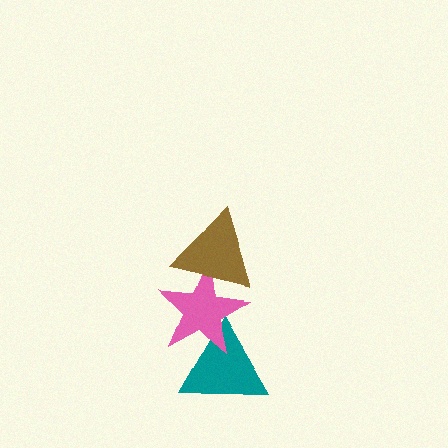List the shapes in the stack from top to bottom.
From top to bottom: the brown triangle, the pink star, the teal triangle.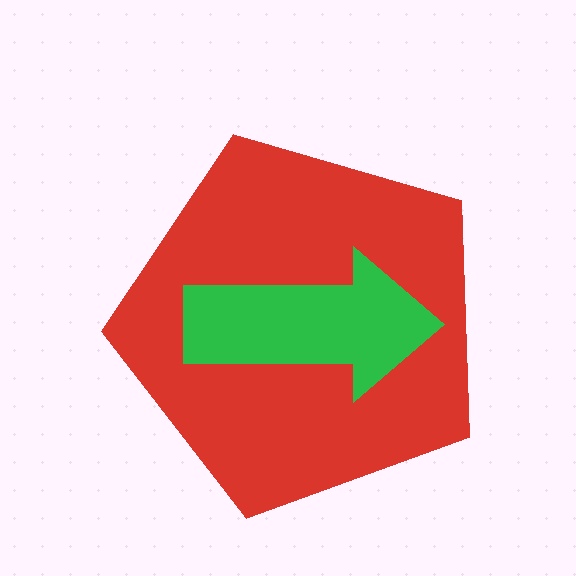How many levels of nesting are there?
2.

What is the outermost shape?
The red pentagon.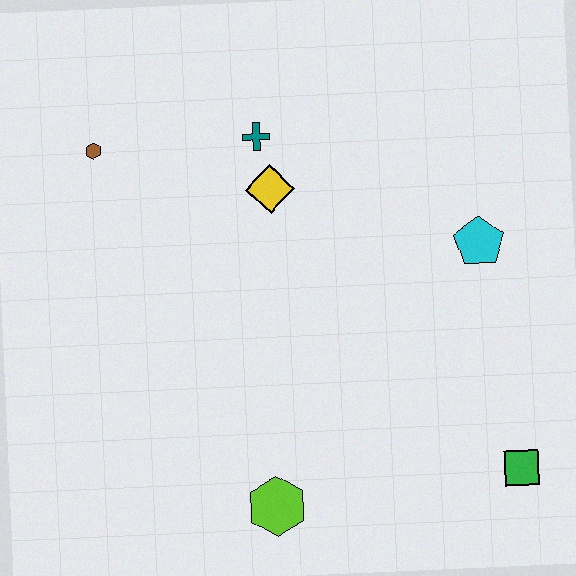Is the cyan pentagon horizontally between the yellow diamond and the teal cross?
No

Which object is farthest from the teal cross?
The green square is farthest from the teal cross.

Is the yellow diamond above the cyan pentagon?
Yes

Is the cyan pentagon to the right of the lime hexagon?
Yes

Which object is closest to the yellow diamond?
The teal cross is closest to the yellow diamond.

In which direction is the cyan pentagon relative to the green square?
The cyan pentagon is above the green square.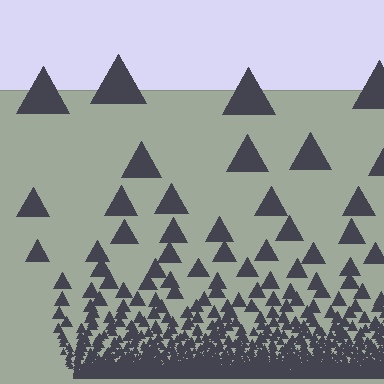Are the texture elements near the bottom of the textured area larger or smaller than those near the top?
Smaller. The gradient is inverted — elements near the bottom are smaller and denser.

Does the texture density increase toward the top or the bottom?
Density increases toward the bottom.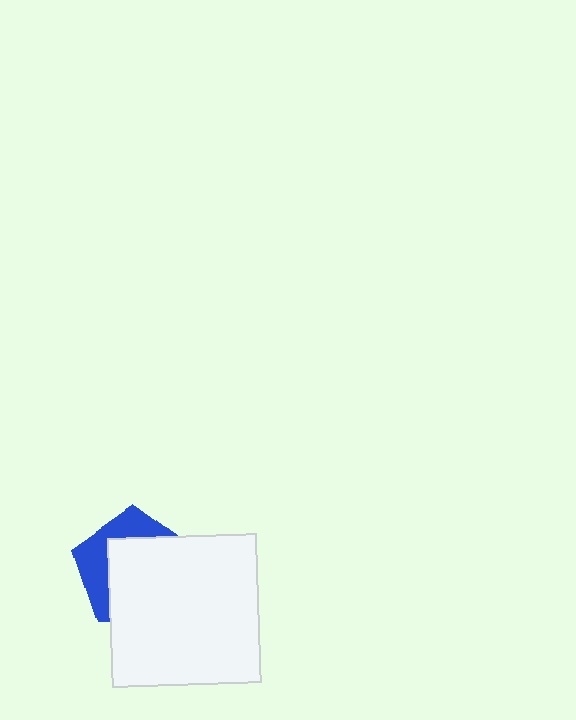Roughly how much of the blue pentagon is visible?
A small part of it is visible (roughly 36%).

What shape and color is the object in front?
The object in front is a white square.